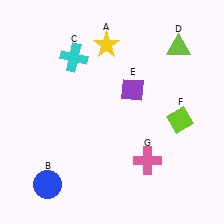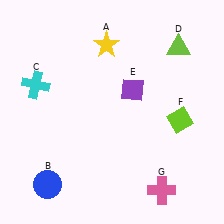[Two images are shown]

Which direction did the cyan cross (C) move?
The cyan cross (C) moved left.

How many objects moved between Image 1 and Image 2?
2 objects moved between the two images.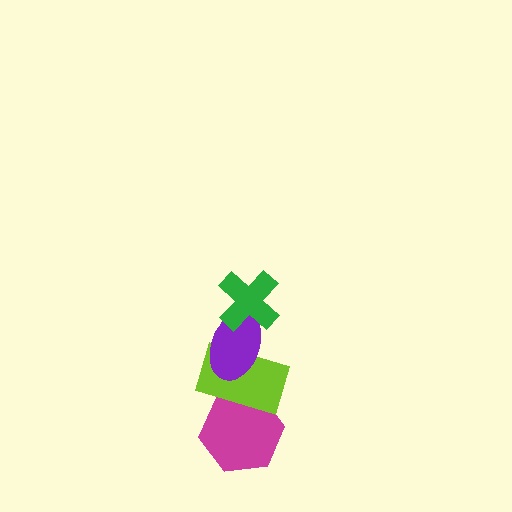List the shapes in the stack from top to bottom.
From top to bottom: the green cross, the purple ellipse, the lime rectangle, the magenta hexagon.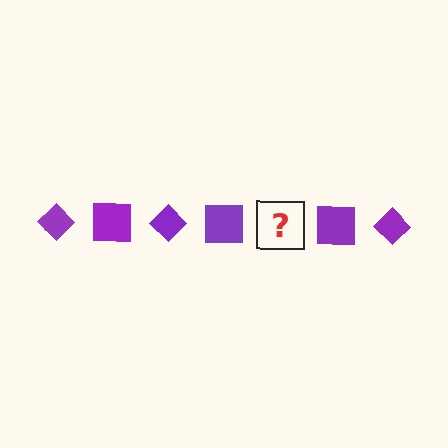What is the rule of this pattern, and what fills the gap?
The rule is that the pattern cycles through diamond, square shapes in purple. The gap should be filled with a purple diamond.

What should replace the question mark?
The question mark should be replaced with a purple diamond.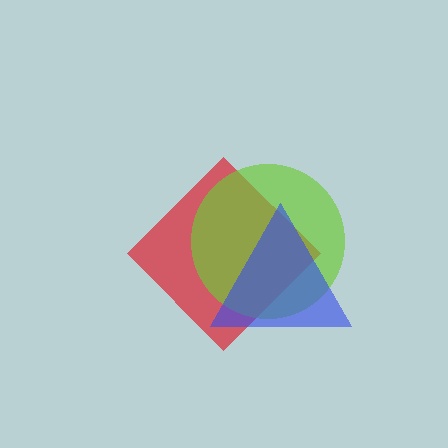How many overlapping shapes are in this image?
There are 3 overlapping shapes in the image.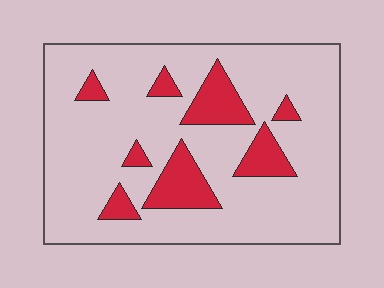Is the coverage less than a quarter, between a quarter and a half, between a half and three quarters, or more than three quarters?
Less than a quarter.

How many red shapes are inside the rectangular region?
8.